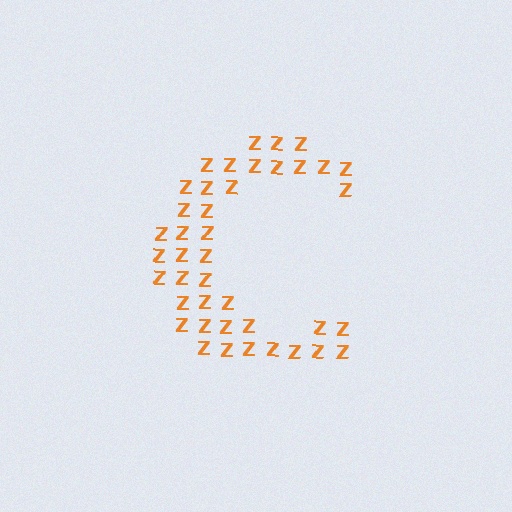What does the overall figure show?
The overall figure shows the letter C.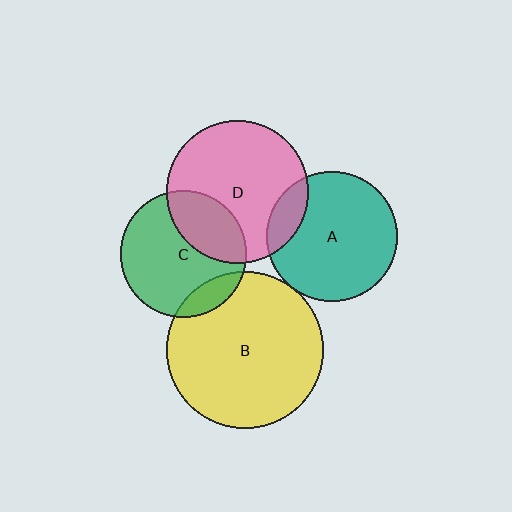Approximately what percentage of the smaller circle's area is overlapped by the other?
Approximately 15%.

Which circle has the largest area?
Circle B (yellow).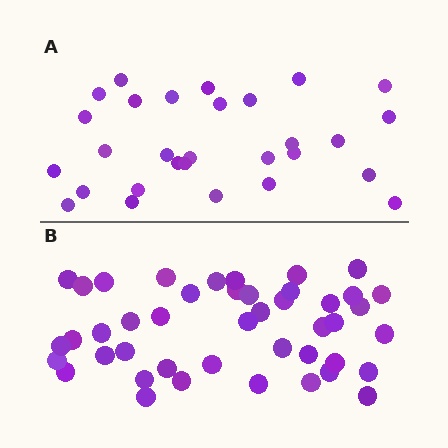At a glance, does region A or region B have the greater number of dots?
Region B (the bottom region) has more dots.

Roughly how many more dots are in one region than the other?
Region B has approximately 15 more dots than region A.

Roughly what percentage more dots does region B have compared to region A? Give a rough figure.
About 50% more.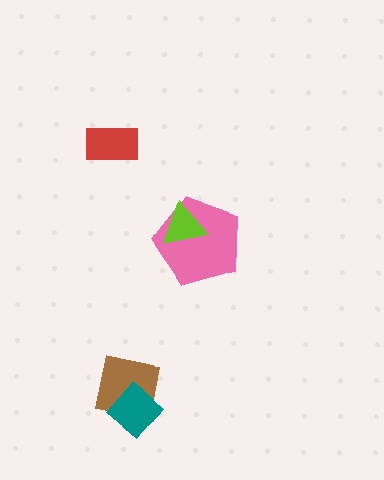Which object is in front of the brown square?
The teal diamond is in front of the brown square.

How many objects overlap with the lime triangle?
1 object overlaps with the lime triangle.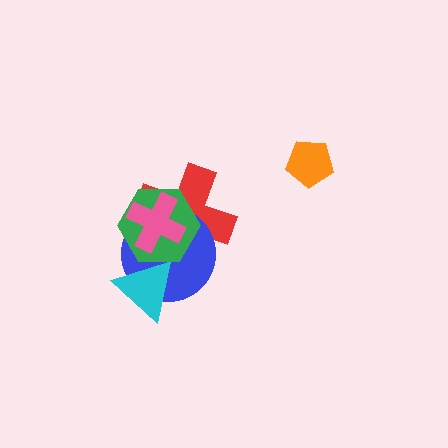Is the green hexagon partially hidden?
Yes, it is partially covered by another shape.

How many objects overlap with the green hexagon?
4 objects overlap with the green hexagon.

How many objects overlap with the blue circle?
4 objects overlap with the blue circle.